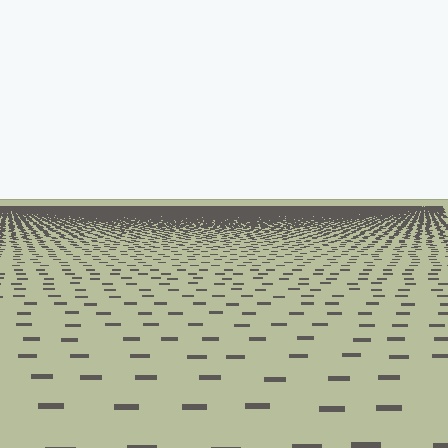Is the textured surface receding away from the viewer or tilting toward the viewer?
The surface is receding away from the viewer. Texture elements get smaller and denser toward the top.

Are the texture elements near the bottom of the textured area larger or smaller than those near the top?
Larger. Near the bottom, elements are closer to the viewer and appear at a bigger on-screen size.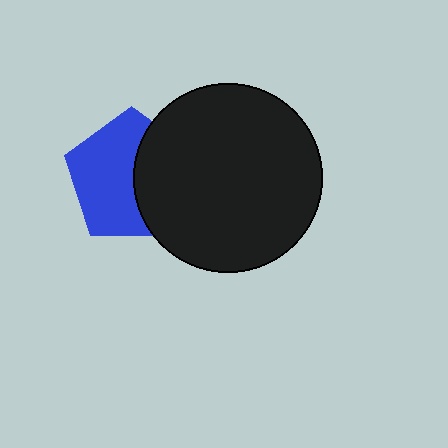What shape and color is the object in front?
The object in front is a black circle.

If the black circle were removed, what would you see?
You would see the complete blue pentagon.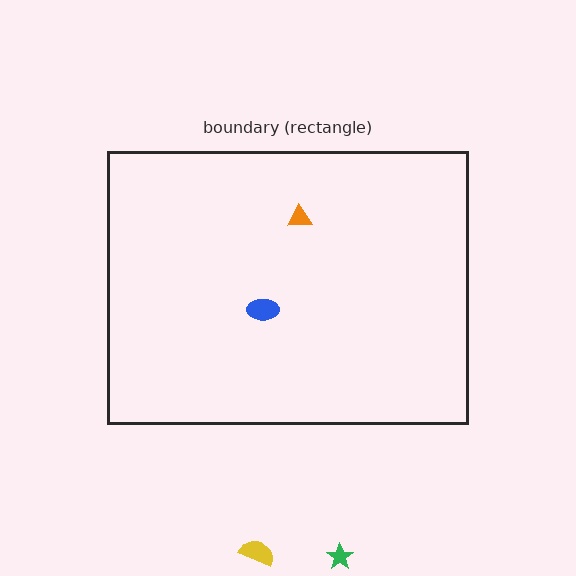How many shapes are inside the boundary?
2 inside, 2 outside.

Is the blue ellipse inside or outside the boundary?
Inside.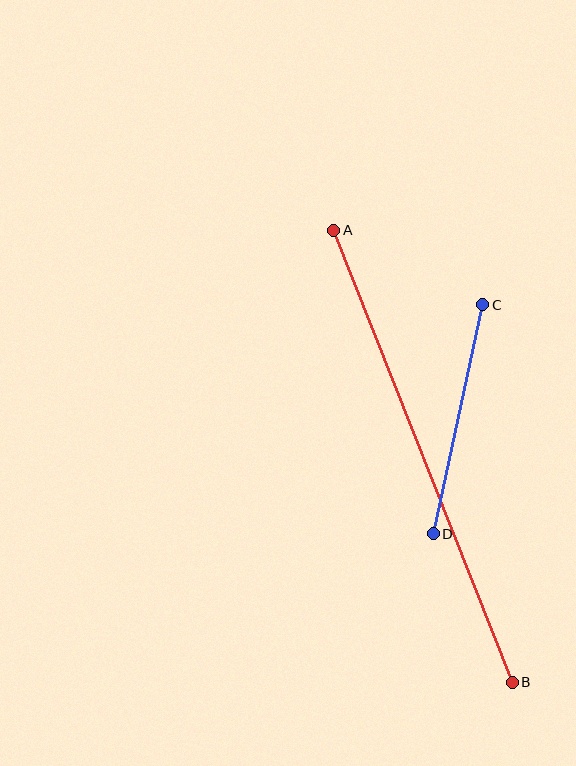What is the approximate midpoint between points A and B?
The midpoint is at approximately (423, 456) pixels.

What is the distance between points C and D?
The distance is approximately 234 pixels.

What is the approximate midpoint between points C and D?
The midpoint is at approximately (458, 419) pixels.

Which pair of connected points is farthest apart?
Points A and B are farthest apart.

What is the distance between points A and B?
The distance is approximately 486 pixels.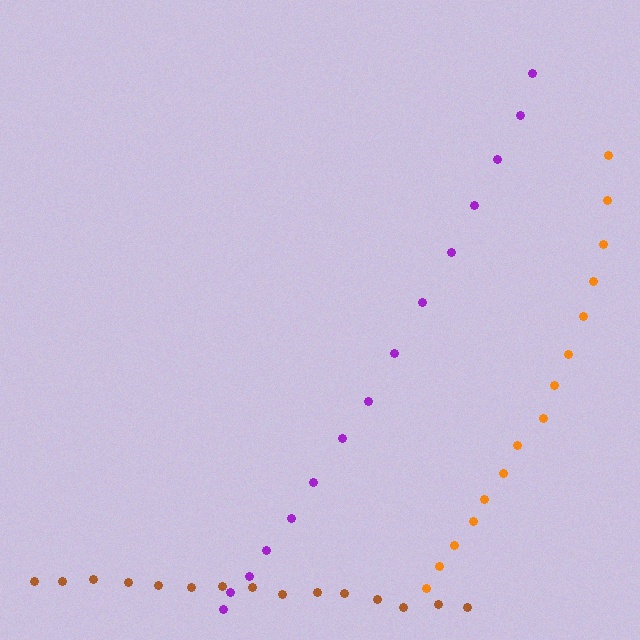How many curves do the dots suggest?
There are 3 distinct paths.